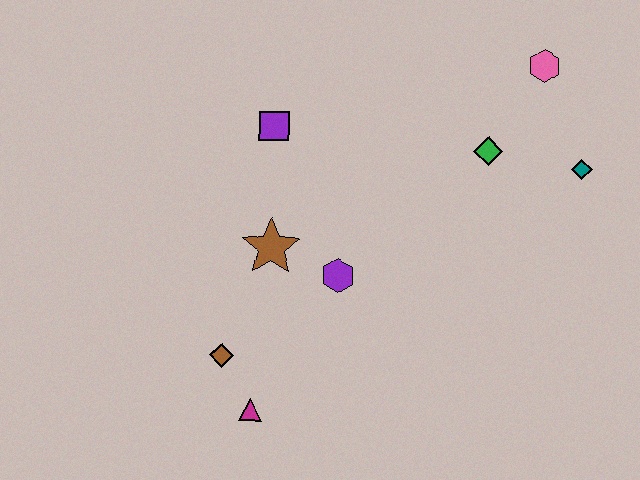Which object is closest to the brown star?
The purple hexagon is closest to the brown star.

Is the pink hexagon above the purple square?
Yes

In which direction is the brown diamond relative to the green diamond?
The brown diamond is to the left of the green diamond.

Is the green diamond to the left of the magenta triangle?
No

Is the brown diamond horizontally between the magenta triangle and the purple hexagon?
No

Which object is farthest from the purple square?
The teal diamond is farthest from the purple square.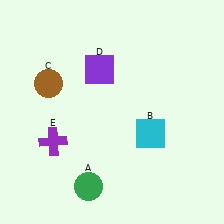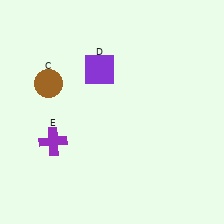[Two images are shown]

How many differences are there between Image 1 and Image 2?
There are 2 differences between the two images.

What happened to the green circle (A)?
The green circle (A) was removed in Image 2. It was in the bottom-left area of Image 1.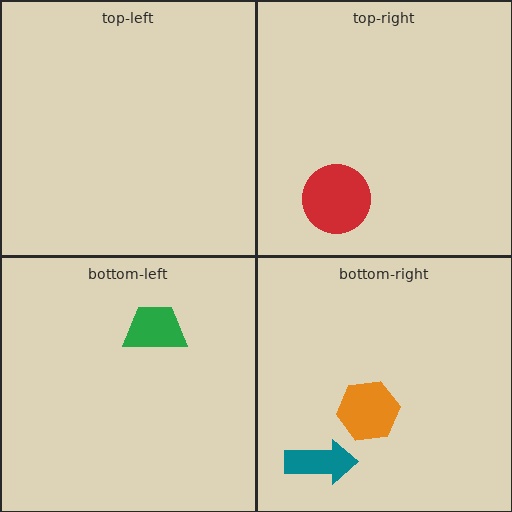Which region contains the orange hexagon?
The bottom-right region.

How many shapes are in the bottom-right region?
2.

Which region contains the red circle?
The top-right region.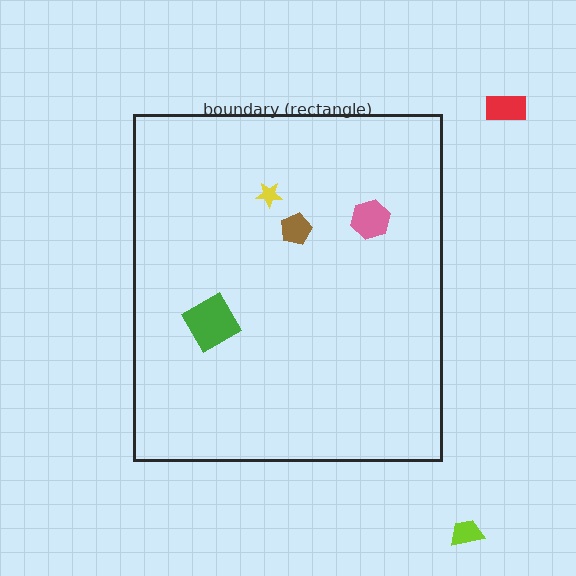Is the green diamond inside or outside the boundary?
Inside.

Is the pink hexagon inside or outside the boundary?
Inside.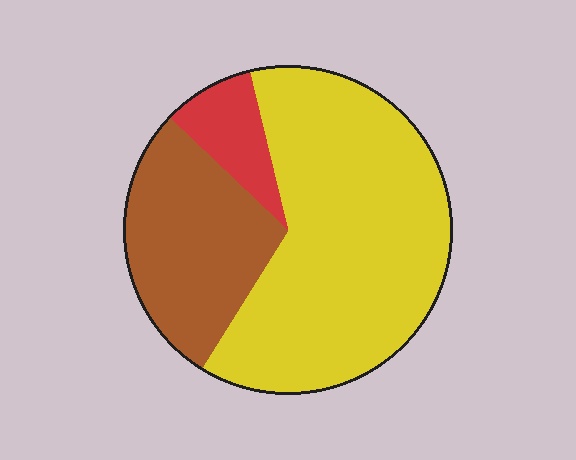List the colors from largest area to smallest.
From largest to smallest: yellow, brown, red.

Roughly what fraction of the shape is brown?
Brown takes up between a sixth and a third of the shape.